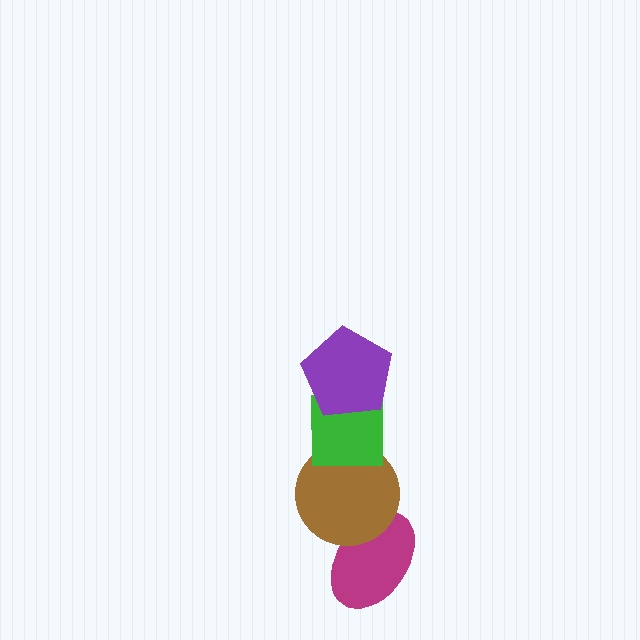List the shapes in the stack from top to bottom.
From top to bottom: the purple pentagon, the green square, the brown circle, the magenta ellipse.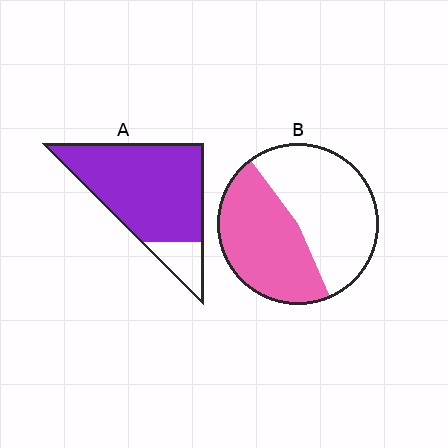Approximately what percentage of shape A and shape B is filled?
A is approximately 85% and B is approximately 45%.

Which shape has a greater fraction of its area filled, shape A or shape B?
Shape A.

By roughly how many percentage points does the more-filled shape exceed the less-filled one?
By roughly 40 percentage points (A over B).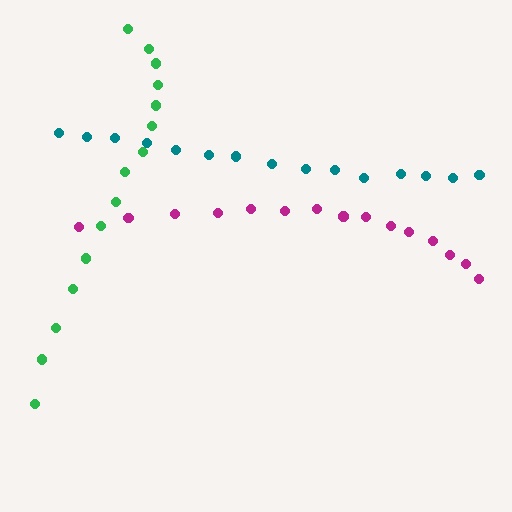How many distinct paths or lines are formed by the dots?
There are 3 distinct paths.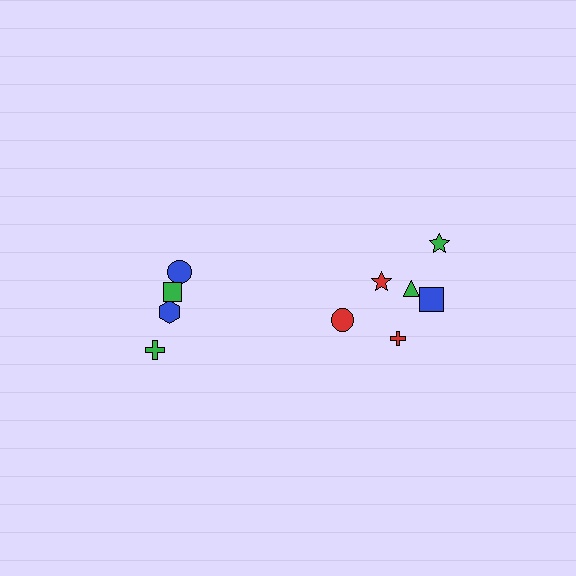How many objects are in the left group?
There are 4 objects.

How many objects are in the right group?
There are 6 objects.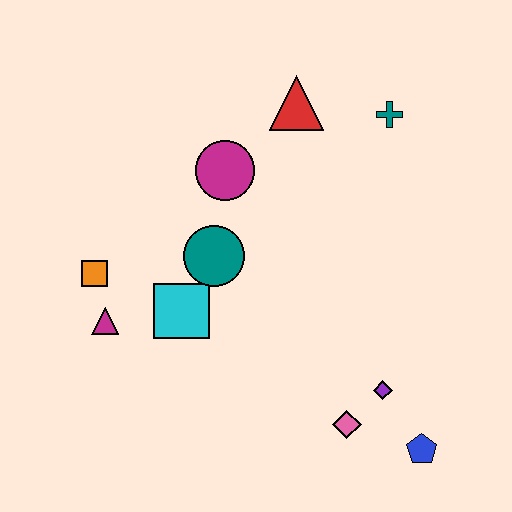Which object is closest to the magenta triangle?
The orange square is closest to the magenta triangle.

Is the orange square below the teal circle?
Yes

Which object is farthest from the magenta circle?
The blue pentagon is farthest from the magenta circle.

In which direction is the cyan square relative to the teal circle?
The cyan square is below the teal circle.